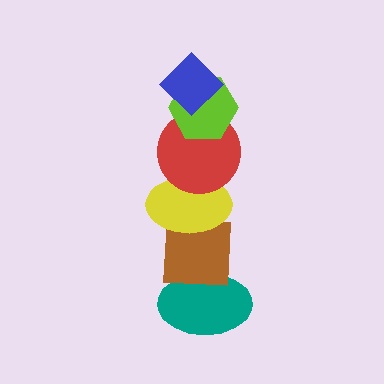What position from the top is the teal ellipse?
The teal ellipse is 6th from the top.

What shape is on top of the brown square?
The yellow ellipse is on top of the brown square.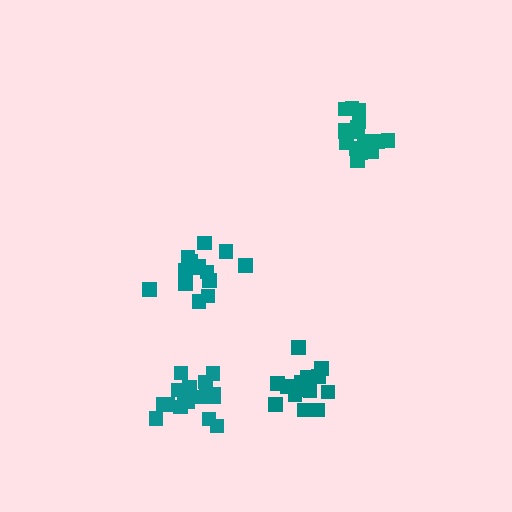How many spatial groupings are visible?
There are 4 spatial groupings.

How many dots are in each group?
Group 1: 15 dots, Group 2: 18 dots, Group 3: 18 dots, Group 4: 14 dots (65 total).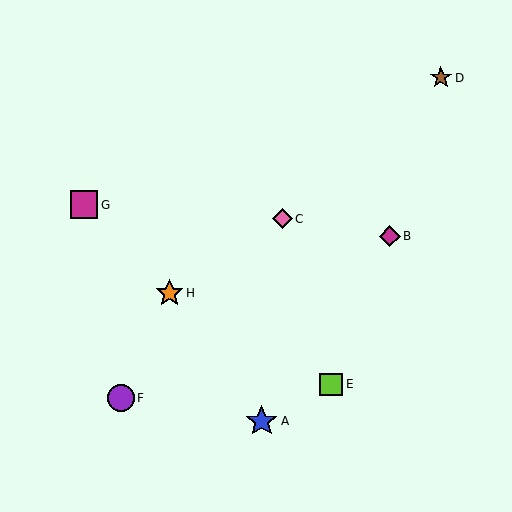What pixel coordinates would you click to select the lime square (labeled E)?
Click at (331, 384) to select the lime square E.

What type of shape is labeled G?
Shape G is a magenta square.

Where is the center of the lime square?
The center of the lime square is at (331, 384).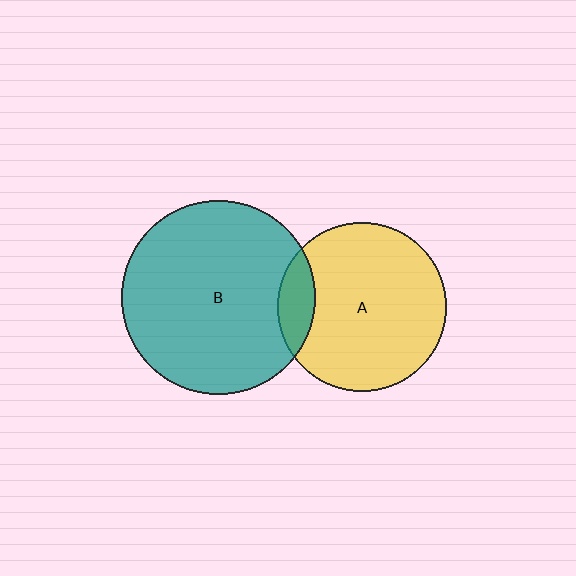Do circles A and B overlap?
Yes.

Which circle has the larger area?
Circle B (teal).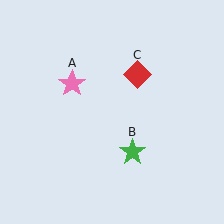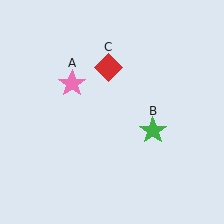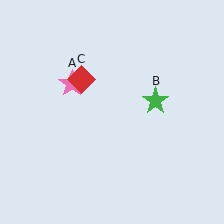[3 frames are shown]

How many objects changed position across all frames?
2 objects changed position: green star (object B), red diamond (object C).